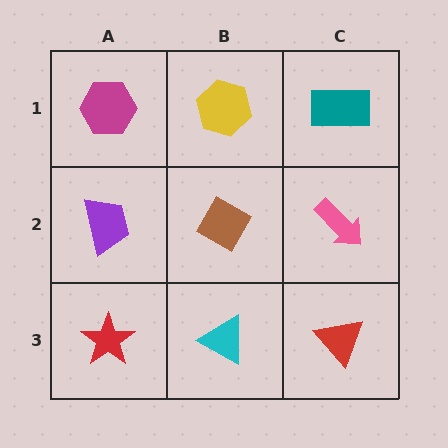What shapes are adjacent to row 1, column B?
A brown diamond (row 2, column B), a magenta hexagon (row 1, column A), a teal rectangle (row 1, column C).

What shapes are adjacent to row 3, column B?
A brown diamond (row 2, column B), a red star (row 3, column A), a red triangle (row 3, column C).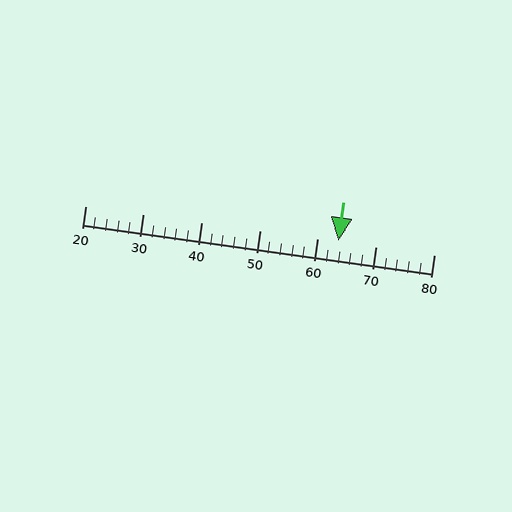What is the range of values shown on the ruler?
The ruler shows values from 20 to 80.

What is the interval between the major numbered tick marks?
The major tick marks are spaced 10 units apart.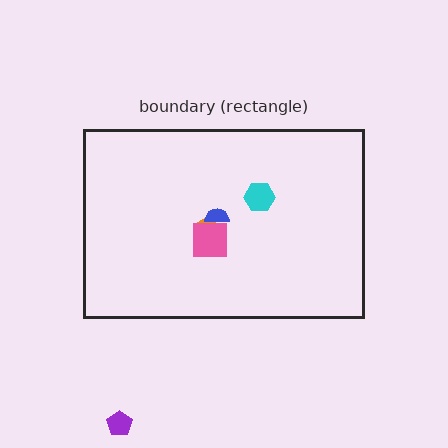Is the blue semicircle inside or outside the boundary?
Inside.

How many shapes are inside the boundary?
4 inside, 1 outside.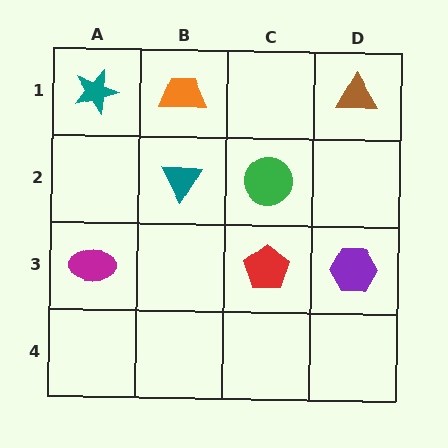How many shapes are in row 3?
3 shapes.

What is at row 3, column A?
A magenta ellipse.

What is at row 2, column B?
A teal triangle.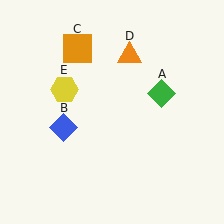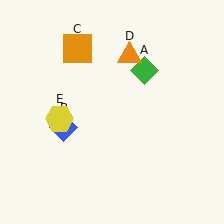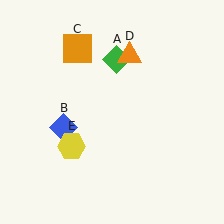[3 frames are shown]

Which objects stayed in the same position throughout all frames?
Blue diamond (object B) and orange square (object C) and orange triangle (object D) remained stationary.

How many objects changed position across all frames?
2 objects changed position: green diamond (object A), yellow hexagon (object E).